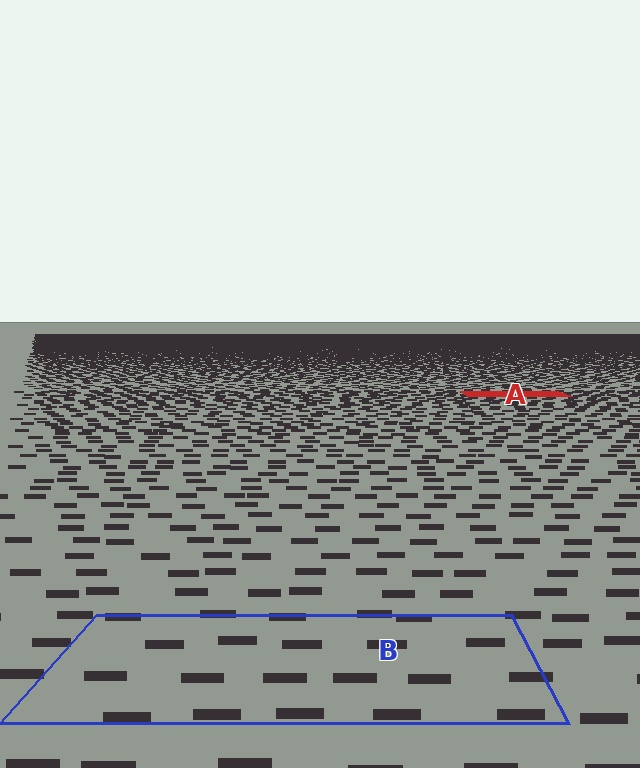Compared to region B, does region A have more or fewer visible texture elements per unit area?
Region A has more texture elements per unit area — they are packed more densely because it is farther away.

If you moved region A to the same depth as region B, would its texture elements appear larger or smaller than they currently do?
They would appear larger. At a closer depth, the same texture elements are projected at a bigger on-screen size.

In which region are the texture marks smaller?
The texture marks are smaller in region A, because it is farther away.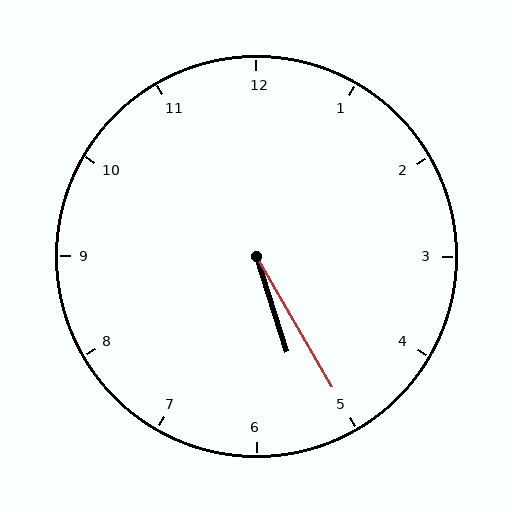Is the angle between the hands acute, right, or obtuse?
It is acute.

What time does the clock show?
5:25.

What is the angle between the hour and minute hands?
Approximately 12 degrees.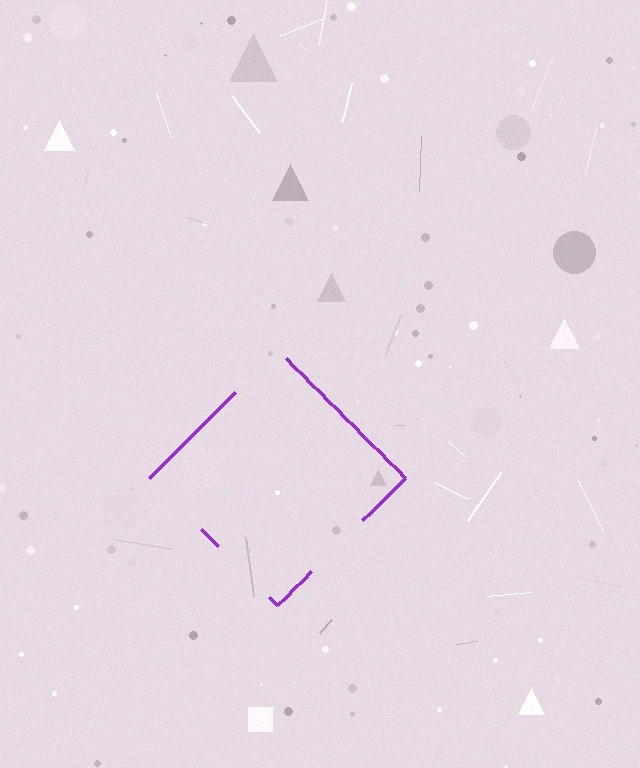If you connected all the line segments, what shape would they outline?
They would outline a diamond.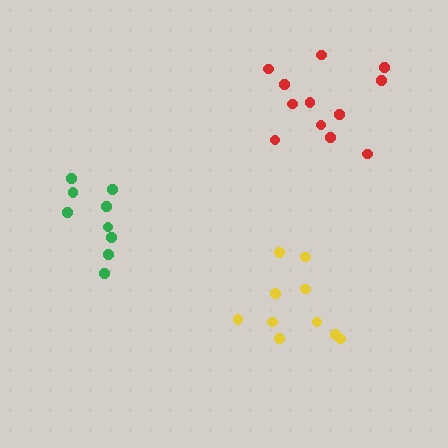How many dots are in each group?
Group 1: 12 dots, Group 2: 10 dots, Group 3: 9 dots (31 total).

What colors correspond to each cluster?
The clusters are colored: red, yellow, green.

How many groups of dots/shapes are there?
There are 3 groups.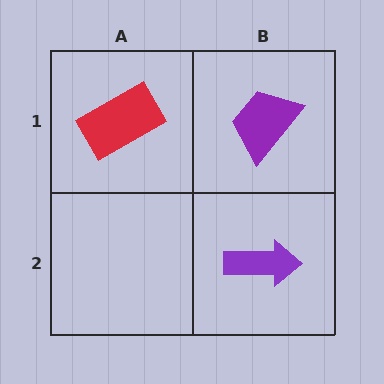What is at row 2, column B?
A purple arrow.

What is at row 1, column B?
A purple trapezoid.